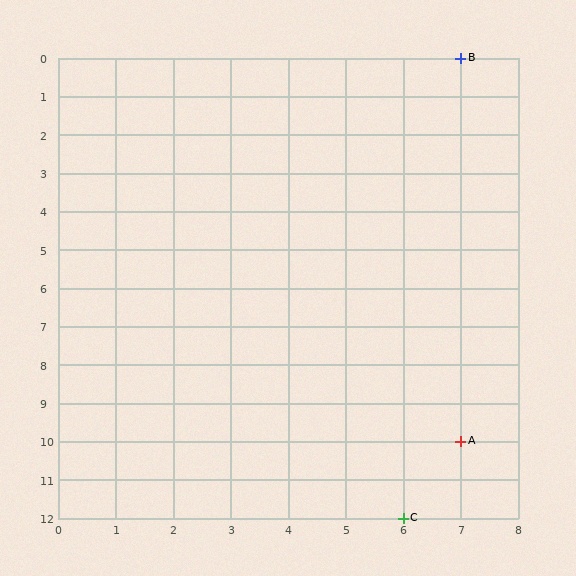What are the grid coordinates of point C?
Point C is at grid coordinates (6, 12).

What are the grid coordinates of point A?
Point A is at grid coordinates (7, 10).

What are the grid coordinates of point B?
Point B is at grid coordinates (7, 0).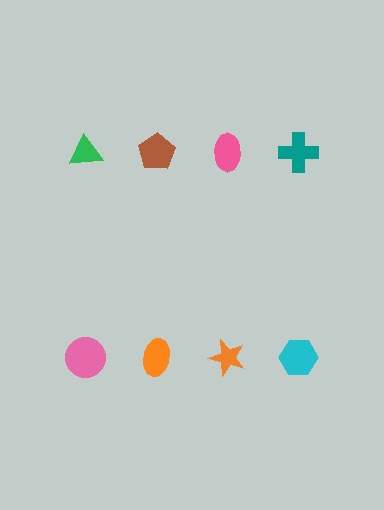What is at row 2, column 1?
A pink circle.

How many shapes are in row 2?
4 shapes.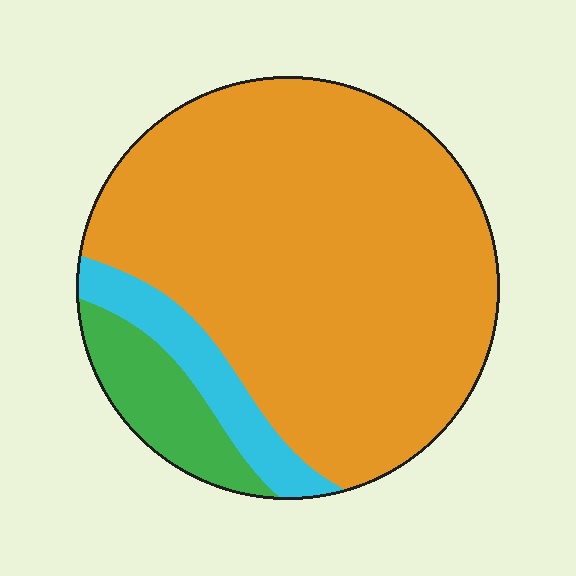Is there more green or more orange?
Orange.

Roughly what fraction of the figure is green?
Green covers 11% of the figure.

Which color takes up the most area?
Orange, at roughly 80%.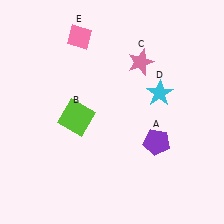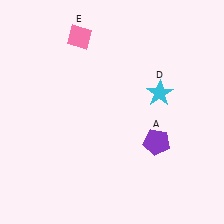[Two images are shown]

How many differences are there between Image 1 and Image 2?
There are 2 differences between the two images.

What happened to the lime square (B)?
The lime square (B) was removed in Image 2. It was in the bottom-left area of Image 1.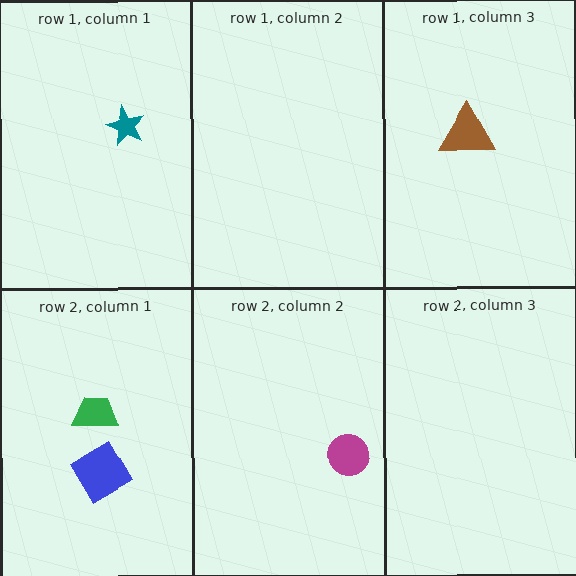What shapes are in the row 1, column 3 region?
The brown triangle.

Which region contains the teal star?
The row 1, column 1 region.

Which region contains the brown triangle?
The row 1, column 3 region.